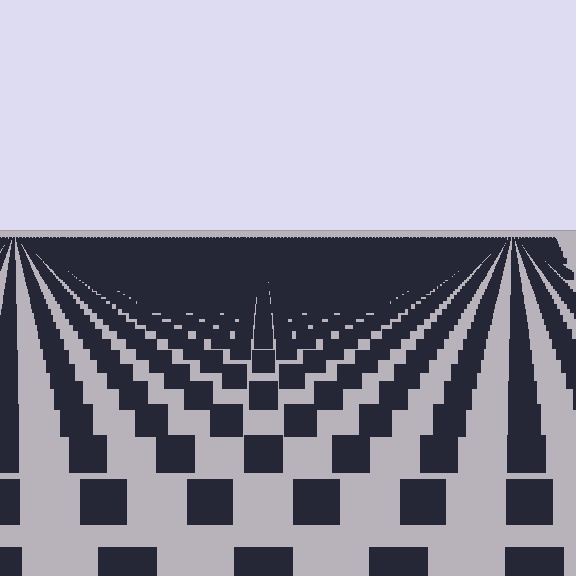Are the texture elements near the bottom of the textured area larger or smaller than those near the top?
Larger. Near the bottom, elements are closer to the viewer and appear at a bigger on-screen size.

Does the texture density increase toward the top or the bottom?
Density increases toward the top.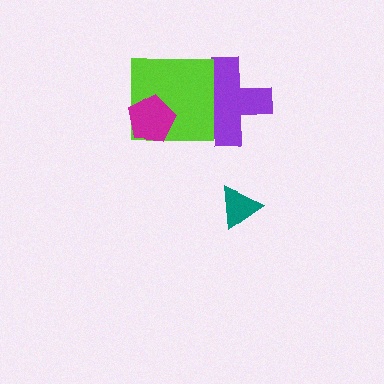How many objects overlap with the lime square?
2 objects overlap with the lime square.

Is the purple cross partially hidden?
Yes, it is partially covered by another shape.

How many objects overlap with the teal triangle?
0 objects overlap with the teal triangle.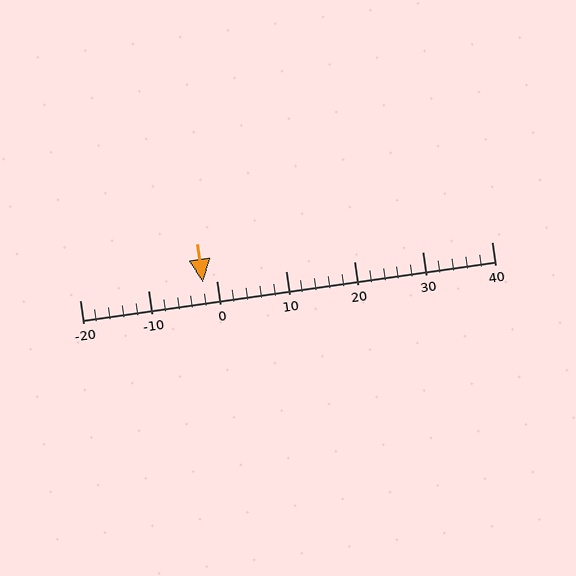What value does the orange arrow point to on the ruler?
The orange arrow points to approximately -2.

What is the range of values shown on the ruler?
The ruler shows values from -20 to 40.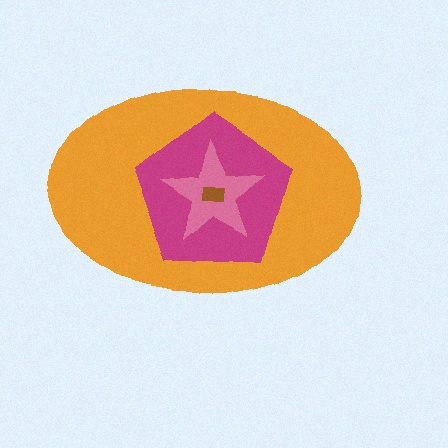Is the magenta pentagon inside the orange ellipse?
Yes.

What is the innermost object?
The brown rectangle.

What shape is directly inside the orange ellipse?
The magenta pentagon.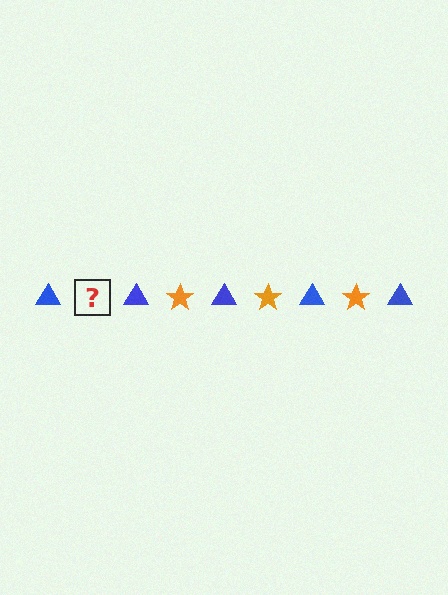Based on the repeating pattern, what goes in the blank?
The blank should be an orange star.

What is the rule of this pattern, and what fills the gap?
The rule is that the pattern alternates between blue triangle and orange star. The gap should be filled with an orange star.